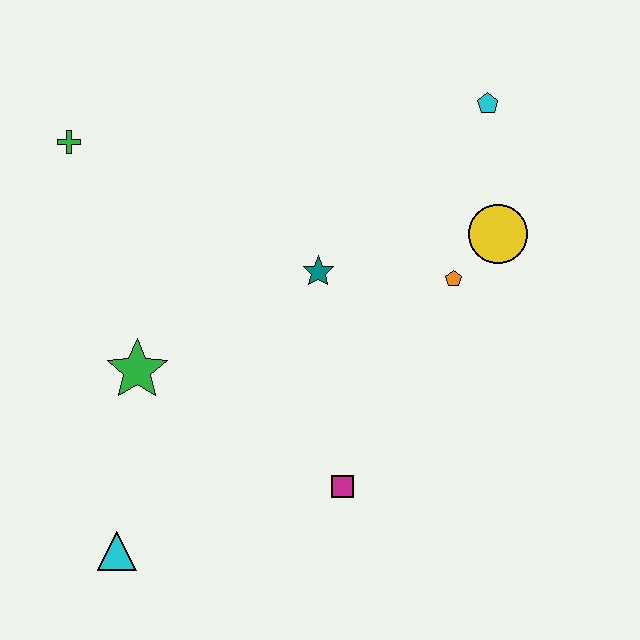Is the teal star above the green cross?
No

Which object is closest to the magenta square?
The teal star is closest to the magenta square.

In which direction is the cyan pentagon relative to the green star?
The cyan pentagon is to the right of the green star.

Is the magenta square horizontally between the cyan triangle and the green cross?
No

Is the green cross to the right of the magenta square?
No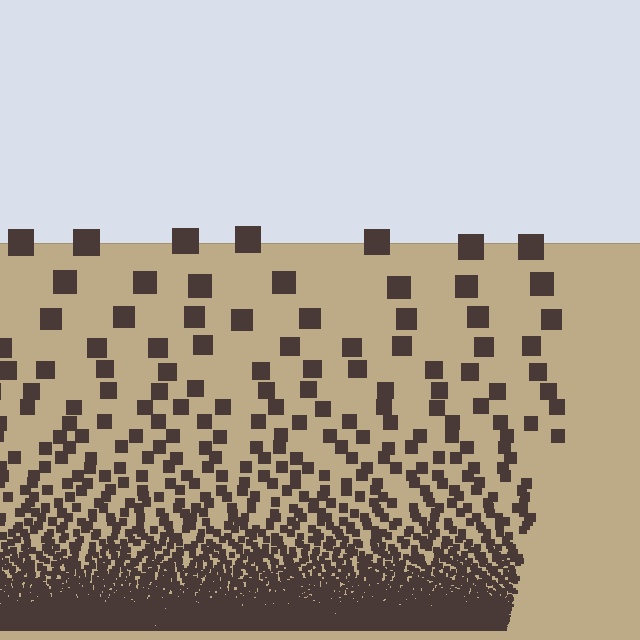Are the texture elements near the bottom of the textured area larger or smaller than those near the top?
Smaller. The gradient is inverted — elements near the bottom are smaller and denser.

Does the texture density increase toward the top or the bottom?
Density increases toward the bottom.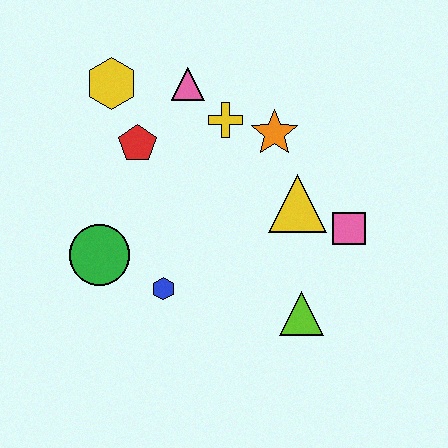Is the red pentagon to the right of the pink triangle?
No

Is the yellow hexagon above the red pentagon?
Yes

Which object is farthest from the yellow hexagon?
The lime triangle is farthest from the yellow hexagon.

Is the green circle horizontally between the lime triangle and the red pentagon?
No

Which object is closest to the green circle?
The blue hexagon is closest to the green circle.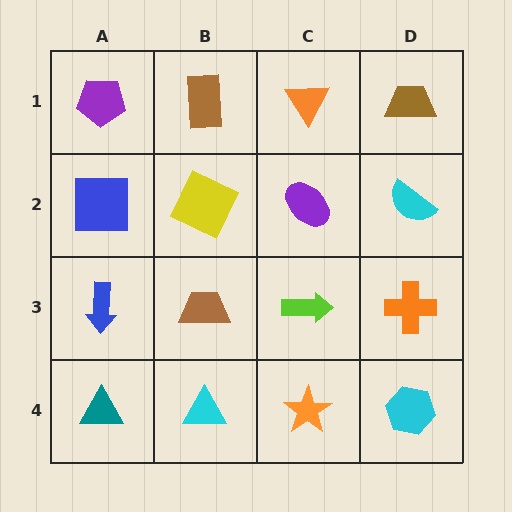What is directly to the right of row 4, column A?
A cyan triangle.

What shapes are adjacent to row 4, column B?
A brown trapezoid (row 3, column B), a teal triangle (row 4, column A), an orange star (row 4, column C).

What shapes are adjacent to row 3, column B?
A yellow square (row 2, column B), a cyan triangle (row 4, column B), a blue arrow (row 3, column A), a lime arrow (row 3, column C).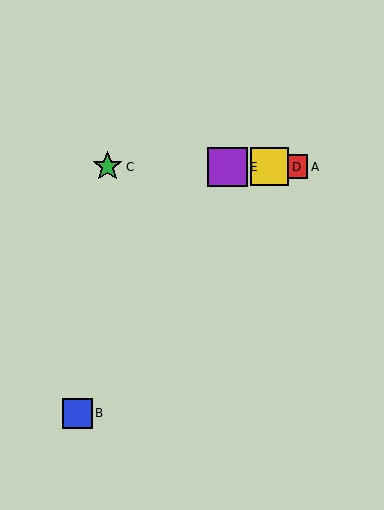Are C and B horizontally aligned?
No, C is at y≈167 and B is at y≈413.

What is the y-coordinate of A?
Object A is at y≈167.